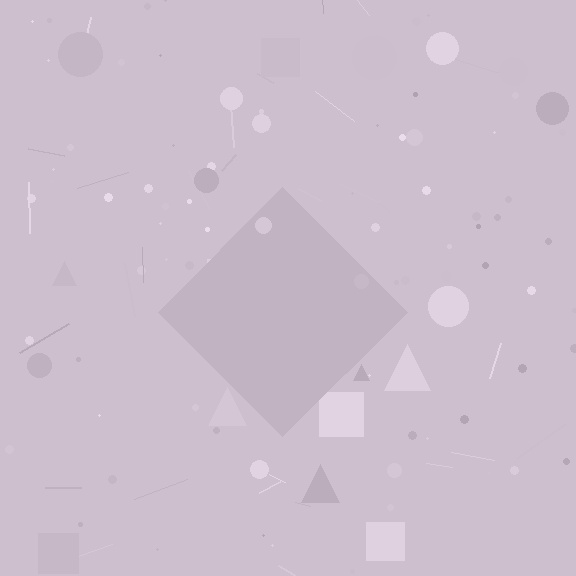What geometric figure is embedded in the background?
A diamond is embedded in the background.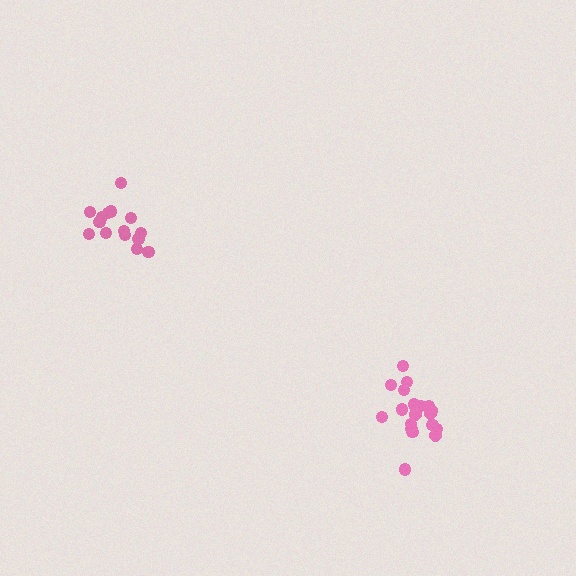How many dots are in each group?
Group 1: 15 dots, Group 2: 20 dots (35 total).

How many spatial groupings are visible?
There are 2 spatial groupings.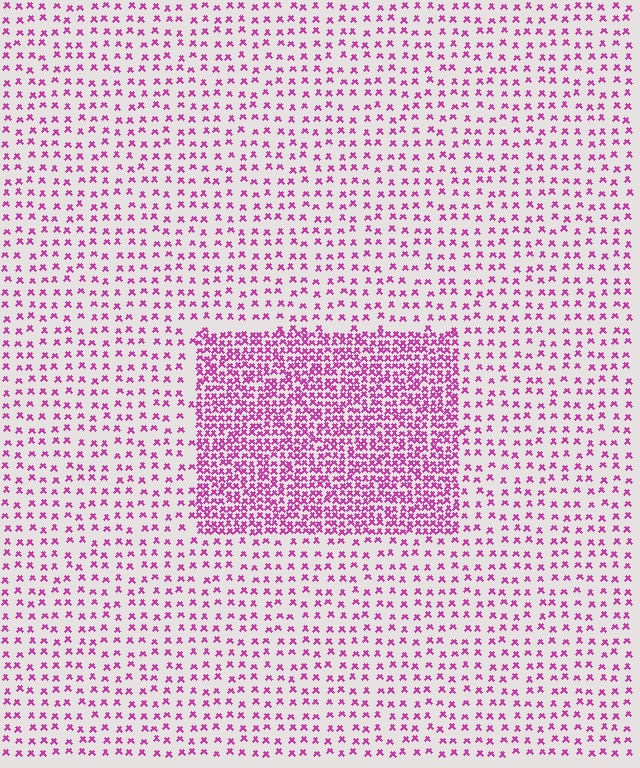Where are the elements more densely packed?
The elements are more densely packed inside the rectangle boundary.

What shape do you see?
I see a rectangle.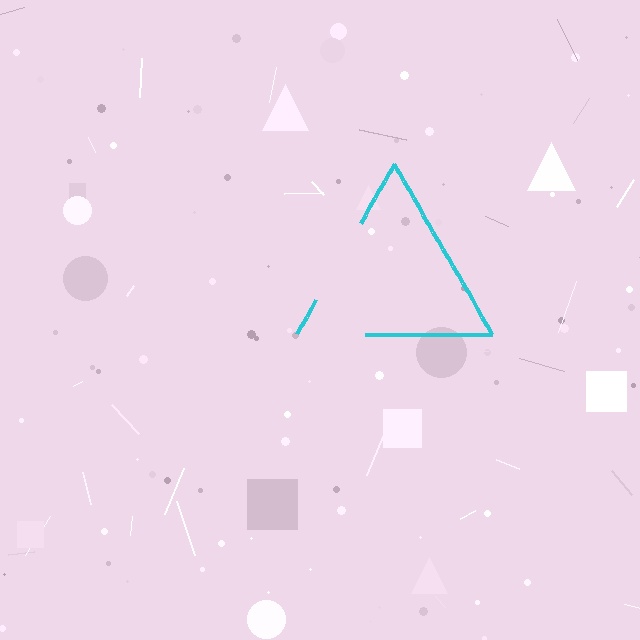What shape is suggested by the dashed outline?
The dashed outline suggests a triangle.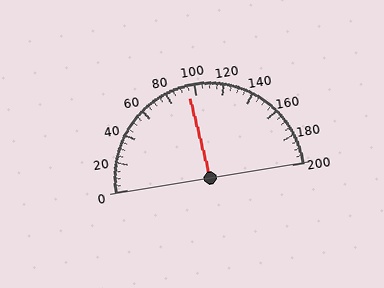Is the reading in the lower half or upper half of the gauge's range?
The reading is in the lower half of the range (0 to 200).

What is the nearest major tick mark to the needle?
The nearest major tick mark is 100.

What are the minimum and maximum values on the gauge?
The gauge ranges from 0 to 200.